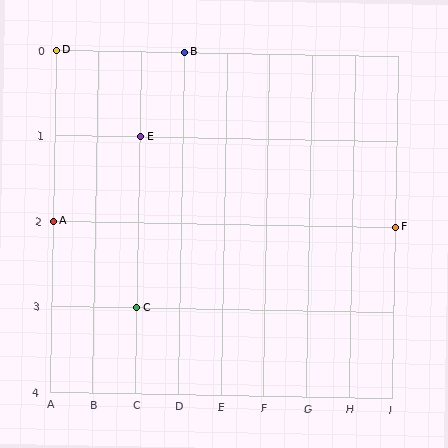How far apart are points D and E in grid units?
Points D and E are 2 columns and 1 row apart (about 2.2 grid units diagonally).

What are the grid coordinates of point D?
Point D is at grid coordinates (A, 0).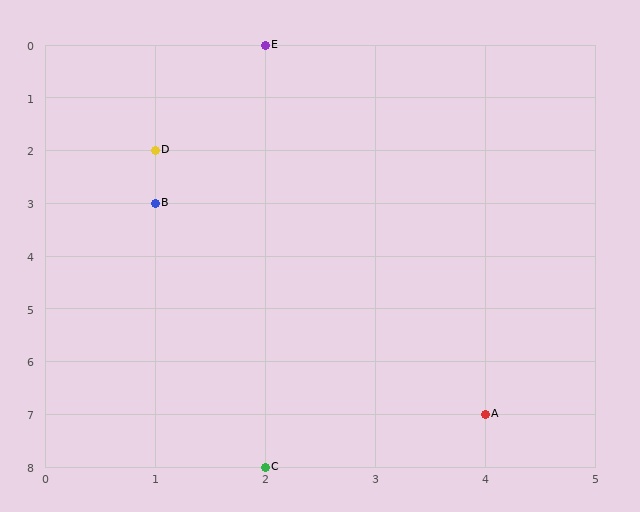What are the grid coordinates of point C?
Point C is at grid coordinates (2, 8).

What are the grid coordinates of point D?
Point D is at grid coordinates (1, 2).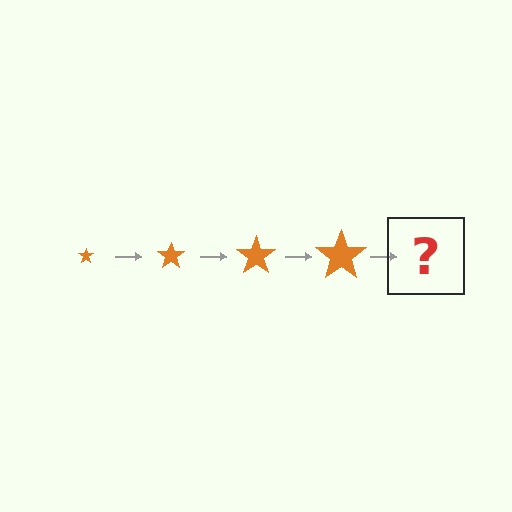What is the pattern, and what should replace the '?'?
The pattern is that the star gets progressively larger each step. The '?' should be an orange star, larger than the previous one.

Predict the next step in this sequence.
The next step is an orange star, larger than the previous one.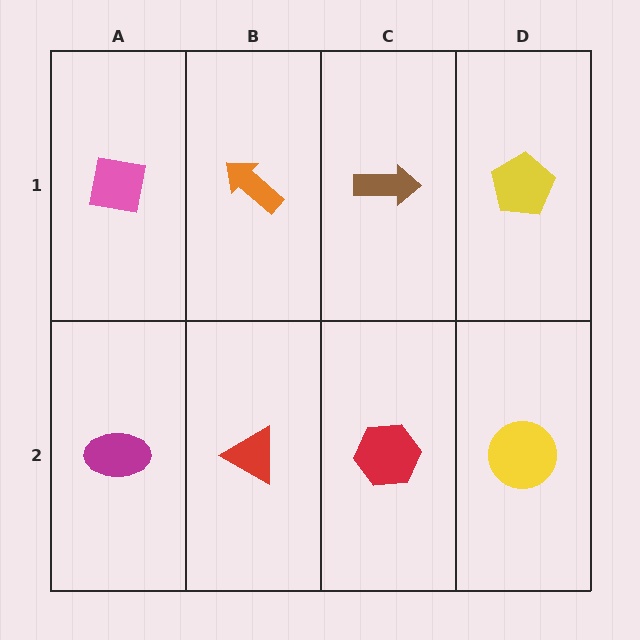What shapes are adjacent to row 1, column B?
A red triangle (row 2, column B), a pink square (row 1, column A), a brown arrow (row 1, column C).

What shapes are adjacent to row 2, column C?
A brown arrow (row 1, column C), a red triangle (row 2, column B), a yellow circle (row 2, column D).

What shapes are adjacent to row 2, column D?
A yellow pentagon (row 1, column D), a red hexagon (row 2, column C).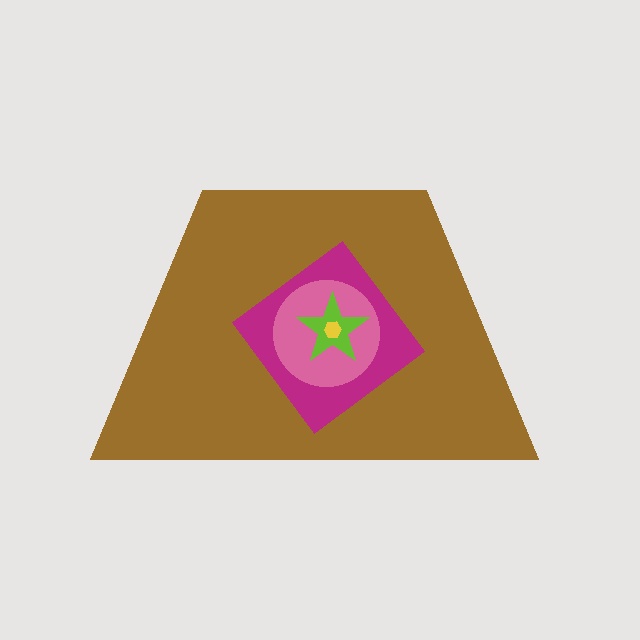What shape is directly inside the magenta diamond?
The pink circle.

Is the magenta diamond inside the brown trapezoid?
Yes.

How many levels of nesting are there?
5.